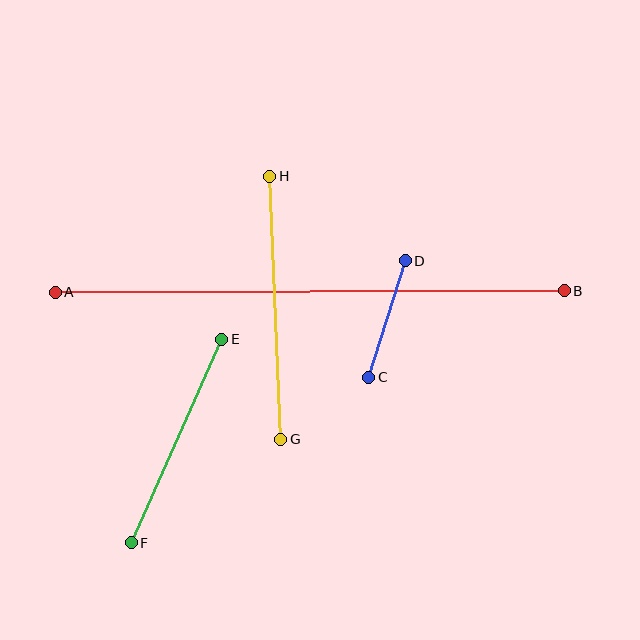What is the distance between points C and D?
The distance is approximately 123 pixels.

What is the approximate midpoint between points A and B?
The midpoint is at approximately (310, 292) pixels.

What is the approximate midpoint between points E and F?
The midpoint is at approximately (176, 441) pixels.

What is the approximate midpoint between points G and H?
The midpoint is at approximately (275, 308) pixels.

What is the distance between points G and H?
The distance is approximately 263 pixels.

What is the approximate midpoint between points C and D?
The midpoint is at approximately (387, 319) pixels.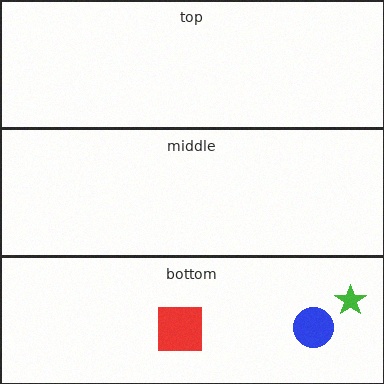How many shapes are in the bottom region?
3.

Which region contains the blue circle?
The bottom region.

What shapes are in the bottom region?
The red square, the blue circle, the green star.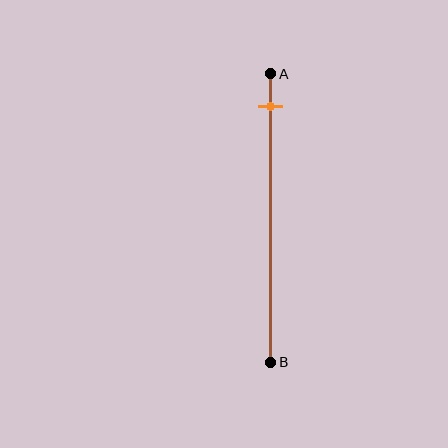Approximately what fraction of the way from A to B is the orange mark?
The orange mark is approximately 10% of the way from A to B.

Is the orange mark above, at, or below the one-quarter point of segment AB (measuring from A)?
The orange mark is above the one-quarter point of segment AB.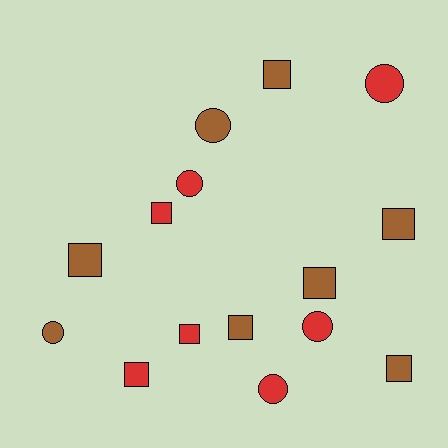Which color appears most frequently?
Brown, with 8 objects.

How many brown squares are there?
There are 6 brown squares.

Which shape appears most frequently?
Square, with 9 objects.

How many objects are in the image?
There are 15 objects.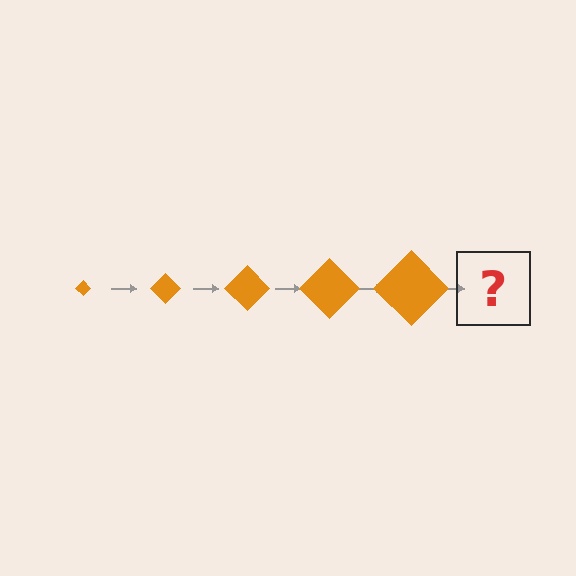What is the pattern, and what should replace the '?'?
The pattern is that the diamond gets progressively larger each step. The '?' should be an orange diamond, larger than the previous one.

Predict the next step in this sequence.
The next step is an orange diamond, larger than the previous one.